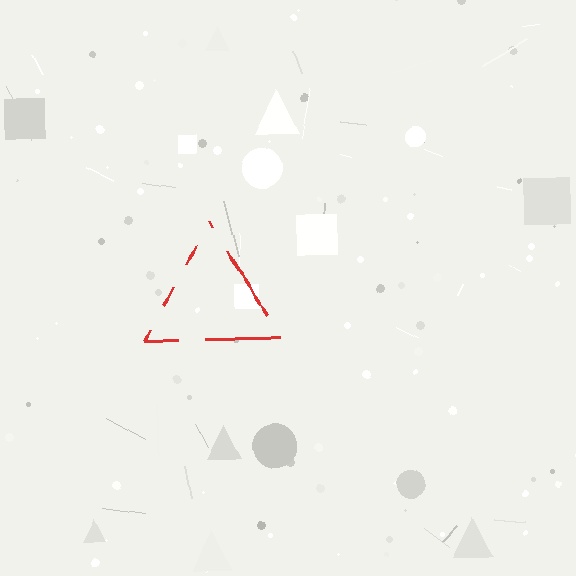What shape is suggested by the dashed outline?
The dashed outline suggests a triangle.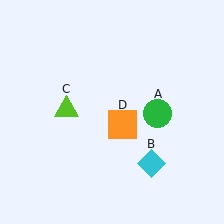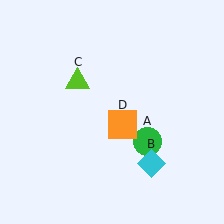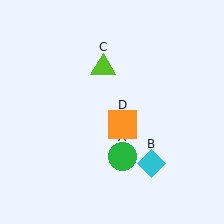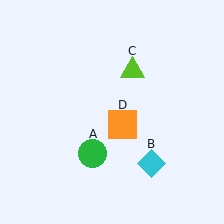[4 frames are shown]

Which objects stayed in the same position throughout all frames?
Cyan diamond (object B) and orange square (object D) remained stationary.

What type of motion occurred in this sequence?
The green circle (object A), lime triangle (object C) rotated clockwise around the center of the scene.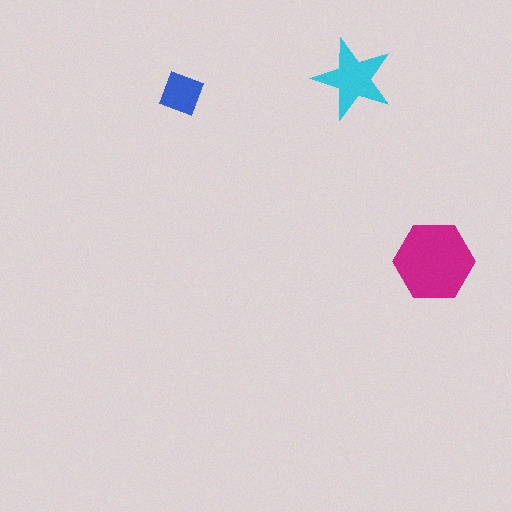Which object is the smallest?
The blue diamond.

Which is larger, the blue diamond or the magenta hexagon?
The magenta hexagon.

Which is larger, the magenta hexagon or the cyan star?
The magenta hexagon.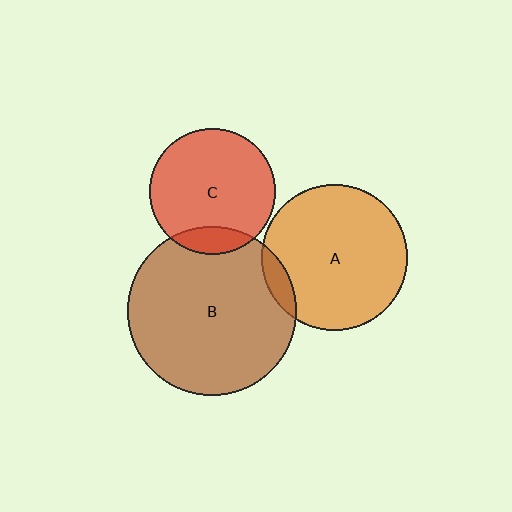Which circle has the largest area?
Circle B (brown).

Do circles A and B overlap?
Yes.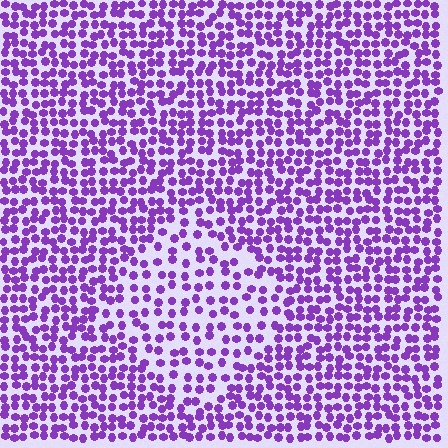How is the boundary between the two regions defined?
The boundary is defined by a change in element density (approximately 1.7x ratio). All elements are the same color, size, and shape.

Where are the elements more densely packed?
The elements are more densely packed outside the diamond boundary.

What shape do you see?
I see a diamond.